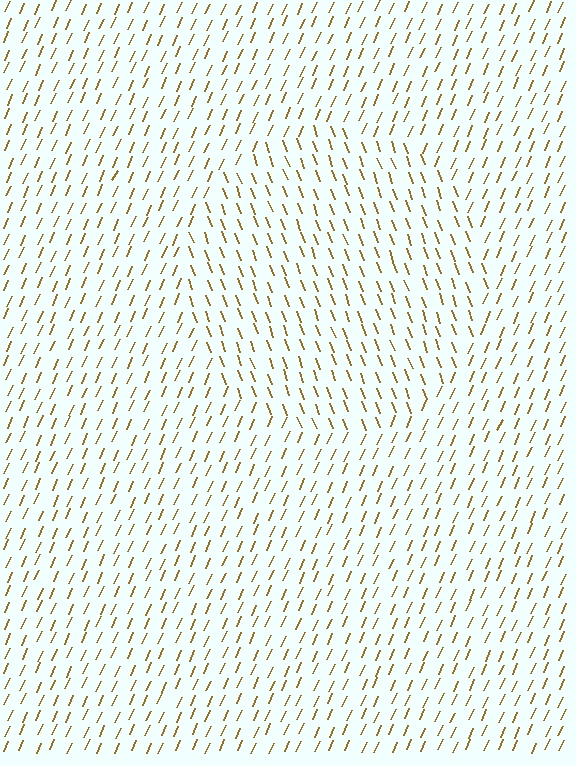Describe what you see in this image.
The image is filled with small brown line segments. A circle region in the image has lines oriented differently from the surrounding lines, creating a visible texture boundary.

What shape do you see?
I see a circle.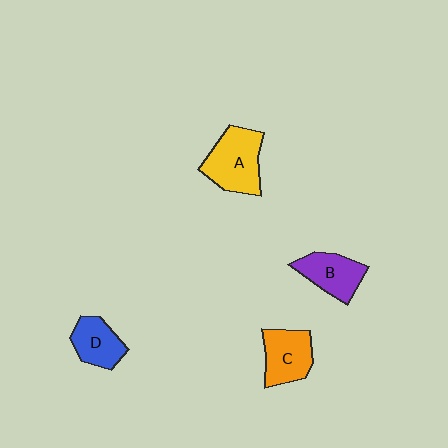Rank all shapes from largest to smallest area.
From largest to smallest: A (yellow), C (orange), B (purple), D (blue).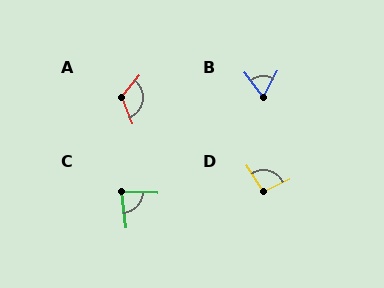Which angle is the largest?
A, at approximately 120 degrees.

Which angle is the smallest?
B, at approximately 65 degrees.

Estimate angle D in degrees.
Approximately 97 degrees.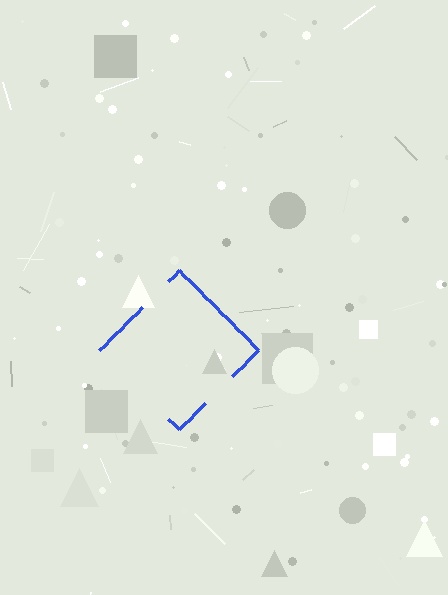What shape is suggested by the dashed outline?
The dashed outline suggests a diamond.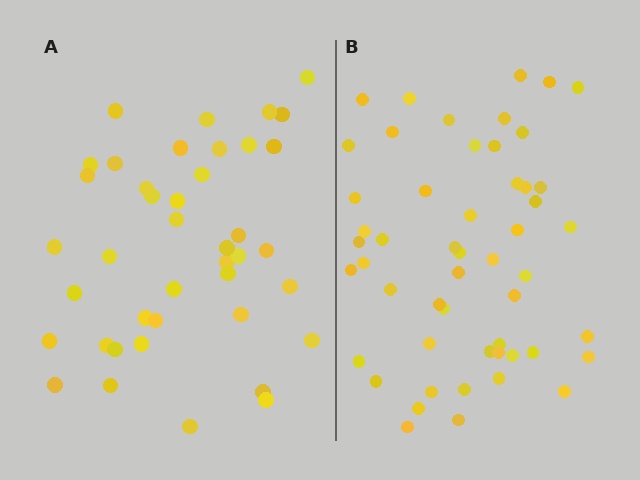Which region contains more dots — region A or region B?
Region B (the right region) has more dots.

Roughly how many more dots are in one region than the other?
Region B has roughly 12 or so more dots than region A.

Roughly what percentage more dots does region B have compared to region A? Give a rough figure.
About 25% more.